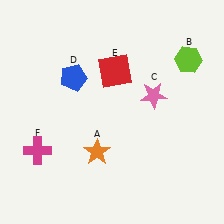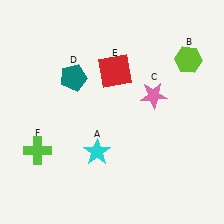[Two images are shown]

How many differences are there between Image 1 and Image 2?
There are 3 differences between the two images.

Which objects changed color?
A changed from orange to cyan. D changed from blue to teal. F changed from magenta to lime.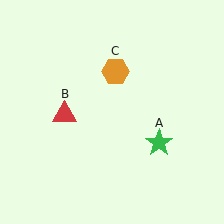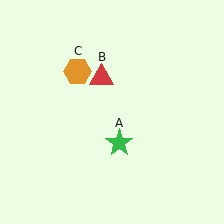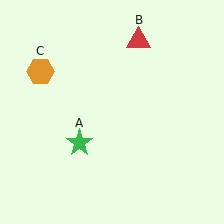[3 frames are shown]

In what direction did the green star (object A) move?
The green star (object A) moved left.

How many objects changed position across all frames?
3 objects changed position: green star (object A), red triangle (object B), orange hexagon (object C).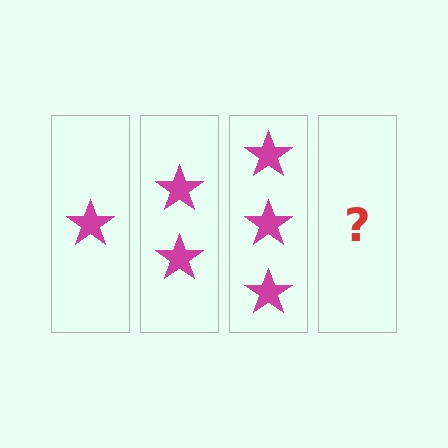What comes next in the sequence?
The next element should be 4 stars.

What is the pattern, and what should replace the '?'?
The pattern is that each step adds one more star. The '?' should be 4 stars.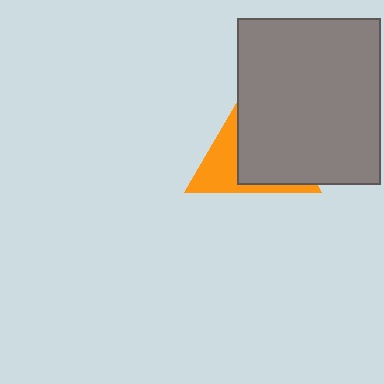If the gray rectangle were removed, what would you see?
You would see the complete orange triangle.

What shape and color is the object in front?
The object in front is a gray rectangle.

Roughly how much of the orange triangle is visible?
A small part of it is visible (roughly 38%).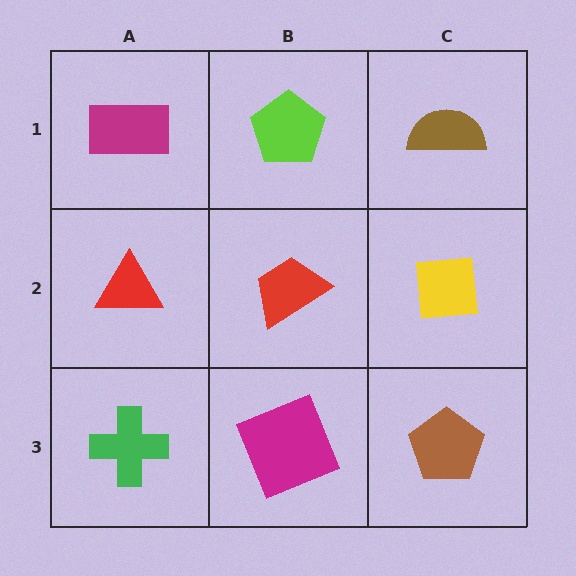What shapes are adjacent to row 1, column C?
A yellow square (row 2, column C), a lime pentagon (row 1, column B).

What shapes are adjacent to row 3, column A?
A red triangle (row 2, column A), a magenta square (row 3, column B).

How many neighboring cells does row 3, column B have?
3.